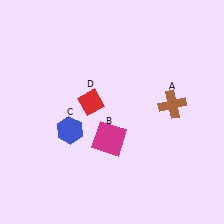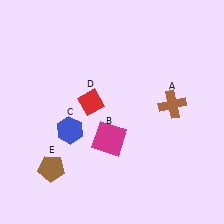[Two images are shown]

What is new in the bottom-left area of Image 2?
A brown pentagon (E) was added in the bottom-left area of Image 2.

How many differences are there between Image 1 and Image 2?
There is 1 difference between the two images.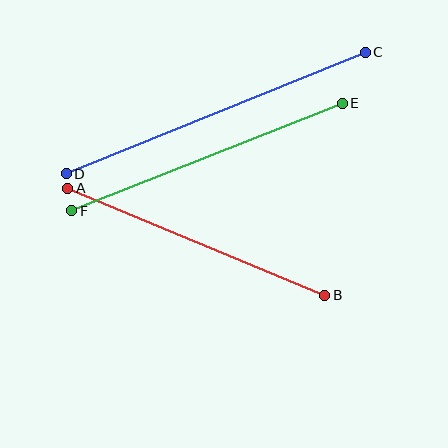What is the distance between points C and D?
The distance is approximately 323 pixels.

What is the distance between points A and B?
The distance is approximately 278 pixels.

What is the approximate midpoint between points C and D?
The midpoint is at approximately (216, 113) pixels.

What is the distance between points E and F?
The distance is approximately 291 pixels.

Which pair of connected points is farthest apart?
Points C and D are farthest apart.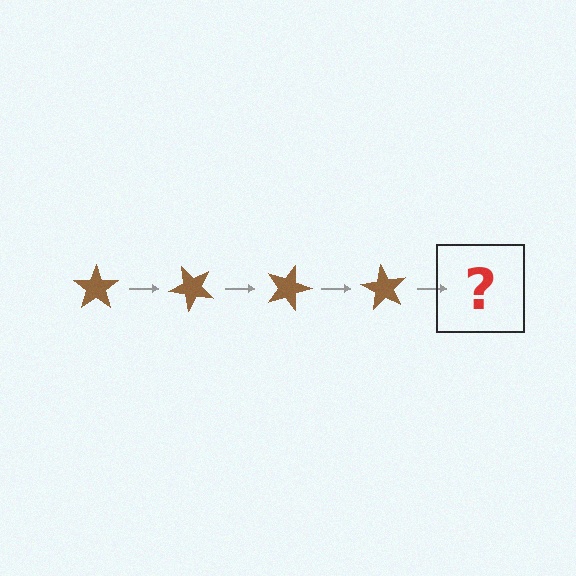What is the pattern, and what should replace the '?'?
The pattern is that the star rotates 45 degrees each step. The '?' should be a brown star rotated 180 degrees.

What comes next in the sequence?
The next element should be a brown star rotated 180 degrees.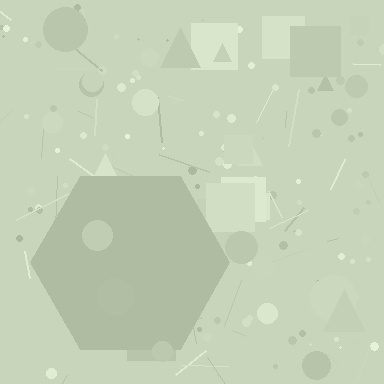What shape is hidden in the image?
A hexagon is hidden in the image.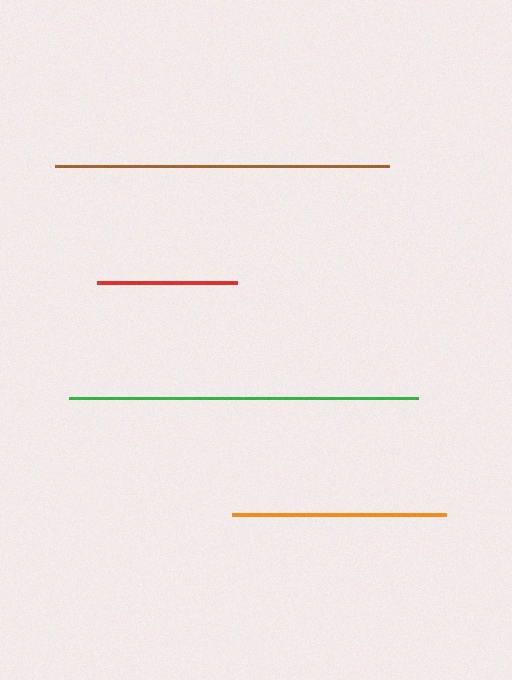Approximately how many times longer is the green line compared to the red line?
The green line is approximately 2.5 times the length of the red line.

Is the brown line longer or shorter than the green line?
The green line is longer than the brown line.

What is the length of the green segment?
The green segment is approximately 349 pixels long.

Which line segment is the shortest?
The red line is the shortest at approximately 140 pixels.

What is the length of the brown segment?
The brown segment is approximately 334 pixels long.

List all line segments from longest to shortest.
From longest to shortest: green, brown, orange, red.